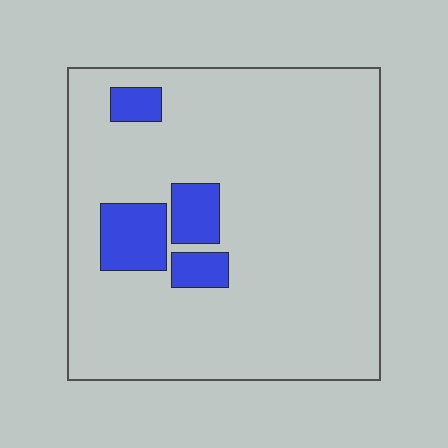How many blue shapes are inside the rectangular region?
4.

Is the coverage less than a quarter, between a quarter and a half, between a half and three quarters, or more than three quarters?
Less than a quarter.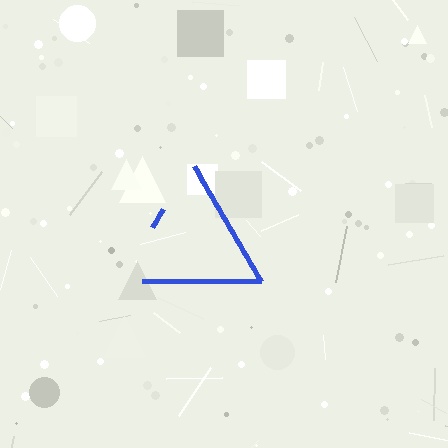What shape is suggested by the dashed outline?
The dashed outline suggests a triangle.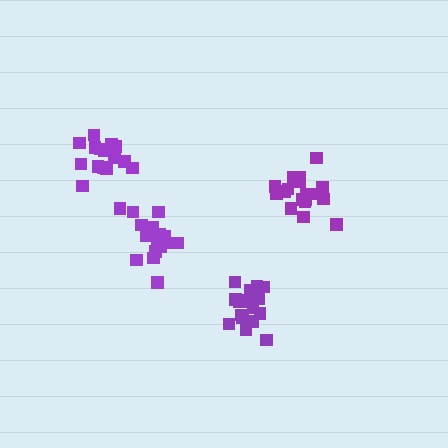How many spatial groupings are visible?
There are 4 spatial groupings.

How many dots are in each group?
Group 1: 17 dots, Group 2: 20 dots, Group 3: 16 dots, Group 4: 16 dots (69 total).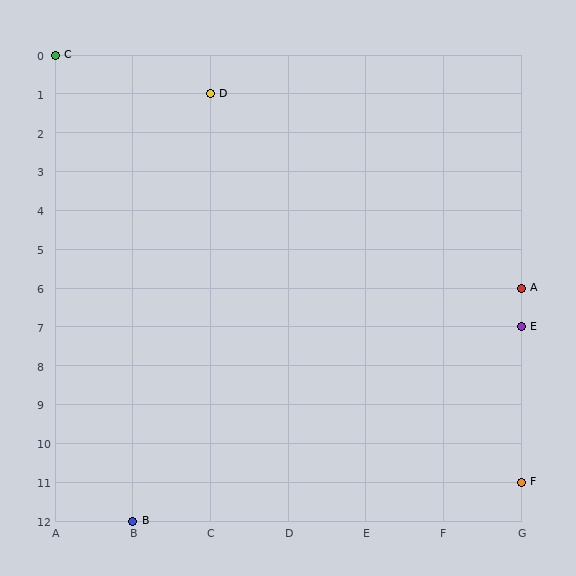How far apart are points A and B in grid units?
Points A and B are 5 columns and 6 rows apart (about 7.8 grid units diagonally).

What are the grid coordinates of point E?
Point E is at grid coordinates (G, 7).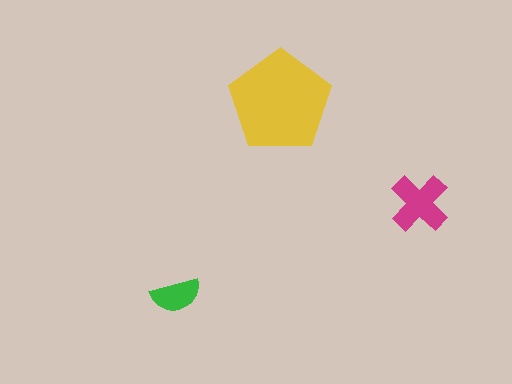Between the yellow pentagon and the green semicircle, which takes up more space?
The yellow pentagon.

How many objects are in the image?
There are 3 objects in the image.